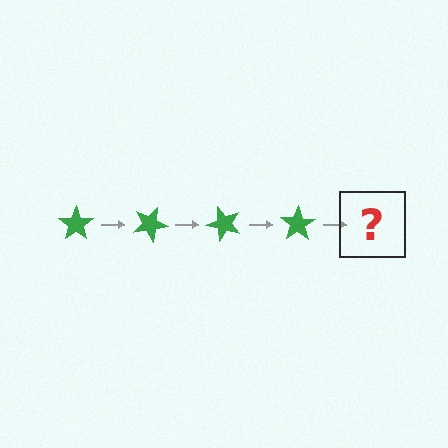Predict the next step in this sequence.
The next step is a green star rotated 100 degrees.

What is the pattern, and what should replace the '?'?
The pattern is that the star rotates 25 degrees each step. The '?' should be a green star rotated 100 degrees.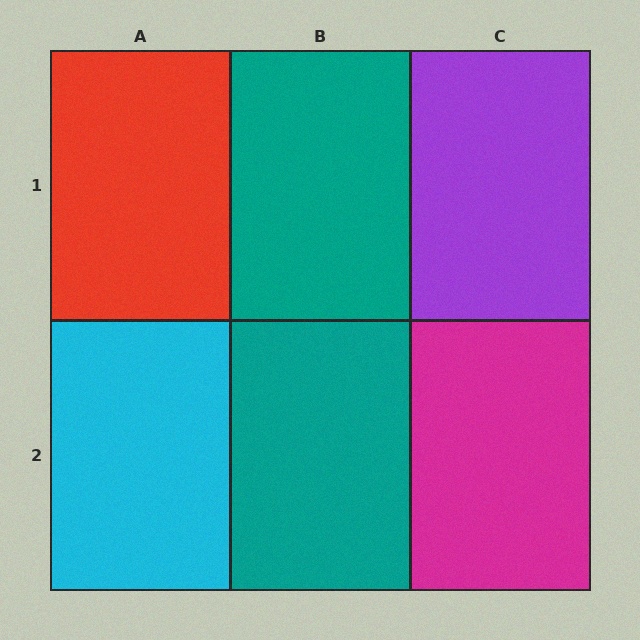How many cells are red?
1 cell is red.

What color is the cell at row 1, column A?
Red.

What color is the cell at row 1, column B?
Teal.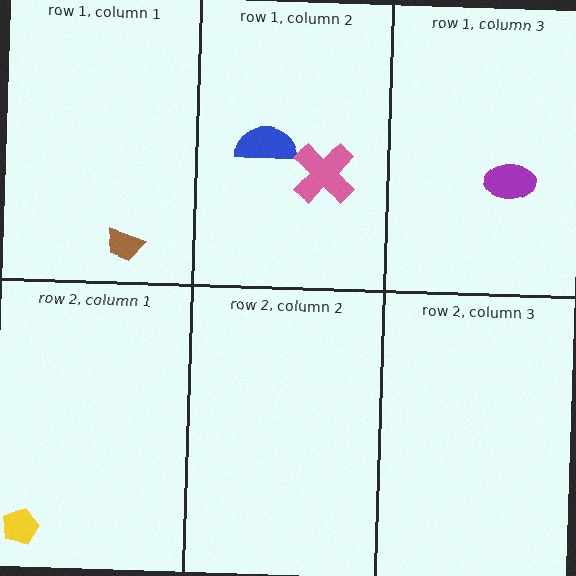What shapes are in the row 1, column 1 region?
The brown trapezoid.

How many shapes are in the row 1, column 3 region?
1.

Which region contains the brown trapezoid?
The row 1, column 1 region.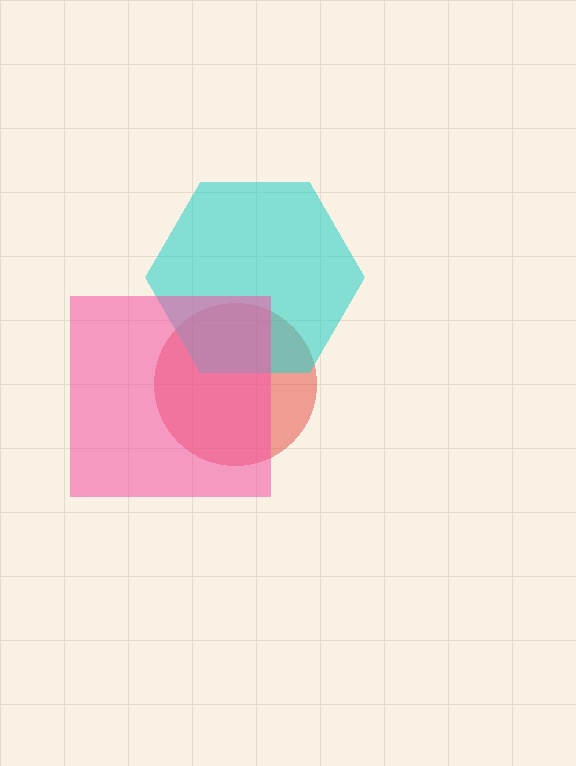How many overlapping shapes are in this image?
There are 3 overlapping shapes in the image.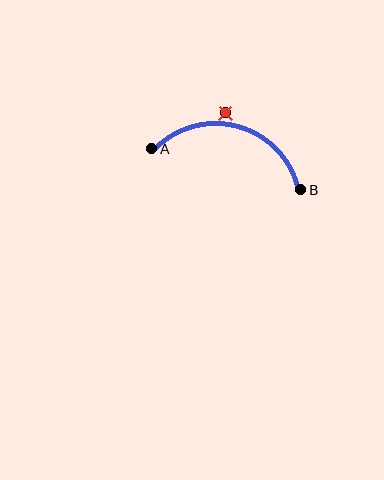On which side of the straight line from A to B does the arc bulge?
The arc bulges above the straight line connecting A and B.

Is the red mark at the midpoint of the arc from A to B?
No — the red mark does not lie on the arc at all. It sits slightly outside the curve.